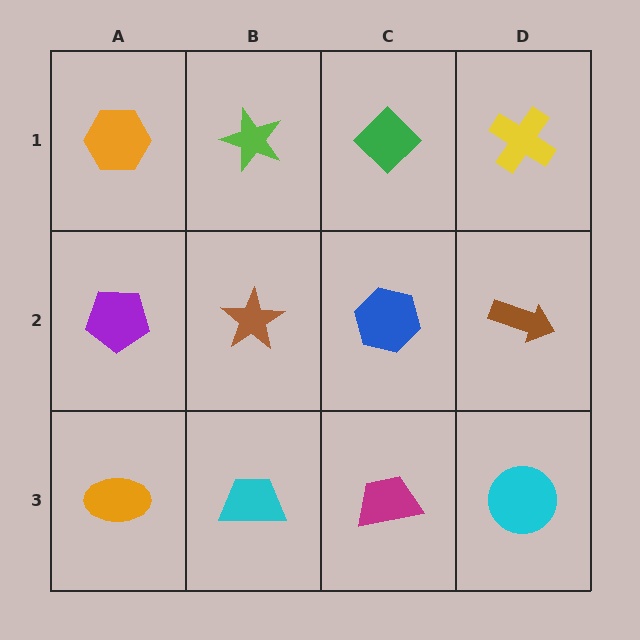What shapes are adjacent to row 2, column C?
A green diamond (row 1, column C), a magenta trapezoid (row 3, column C), a brown star (row 2, column B), a brown arrow (row 2, column D).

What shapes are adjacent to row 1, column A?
A purple pentagon (row 2, column A), a lime star (row 1, column B).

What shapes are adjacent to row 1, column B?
A brown star (row 2, column B), an orange hexagon (row 1, column A), a green diamond (row 1, column C).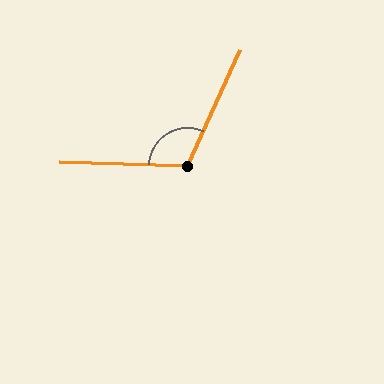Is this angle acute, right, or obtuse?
It is obtuse.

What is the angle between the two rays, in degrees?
Approximately 113 degrees.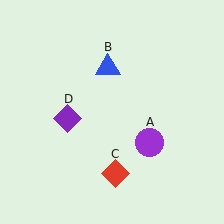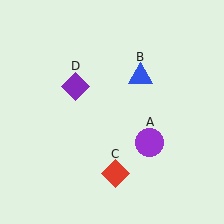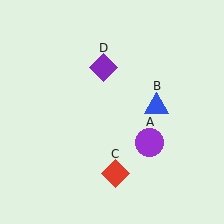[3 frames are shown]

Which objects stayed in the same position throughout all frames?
Purple circle (object A) and red diamond (object C) remained stationary.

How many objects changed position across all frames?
2 objects changed position: blue triangle (object B), purple diamond (object D).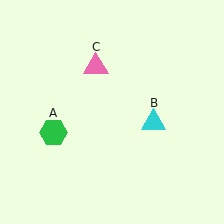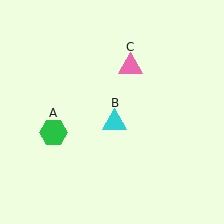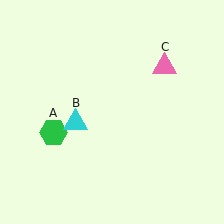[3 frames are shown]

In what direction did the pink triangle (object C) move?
The pink triangle (object C) moved right.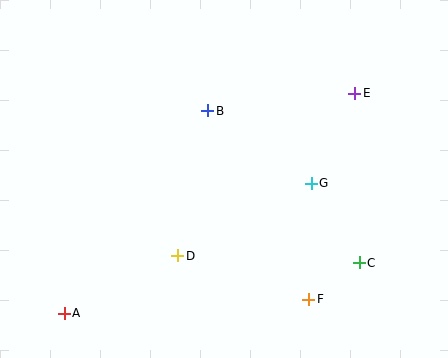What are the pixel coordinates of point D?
Point D is at (178, 256).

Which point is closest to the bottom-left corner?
Point A is closest to the bottom-left corner.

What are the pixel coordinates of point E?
Point E is at (355, 93).